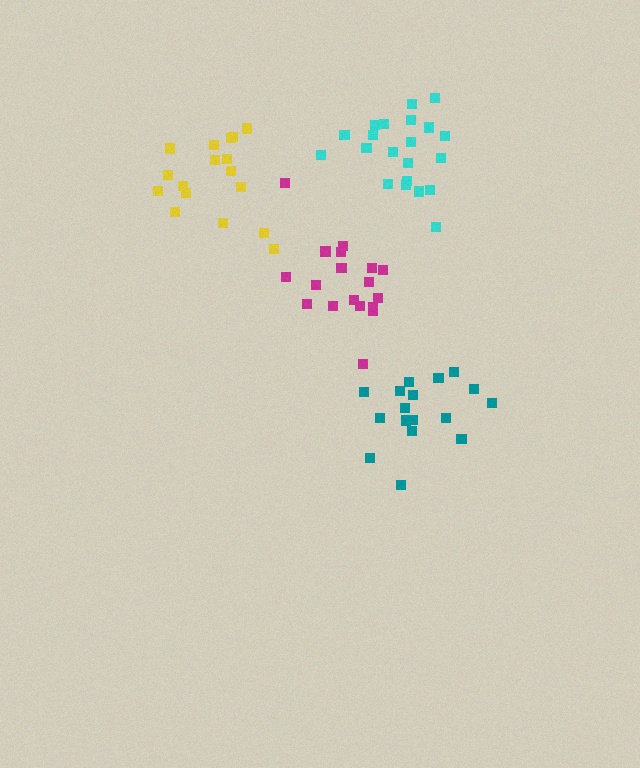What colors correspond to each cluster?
The clusters are colored: cyan, teal, magenta, yellow.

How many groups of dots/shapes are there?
There are 4 groups.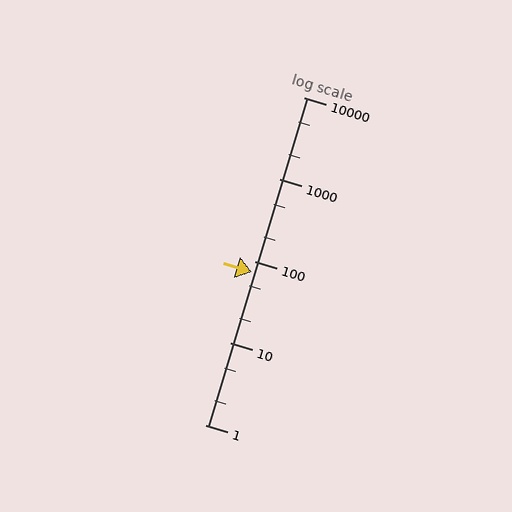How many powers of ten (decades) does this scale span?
The scale spans 4 decades, from 1 to 10000.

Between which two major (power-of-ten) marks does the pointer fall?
The pointer is between 10 and 100.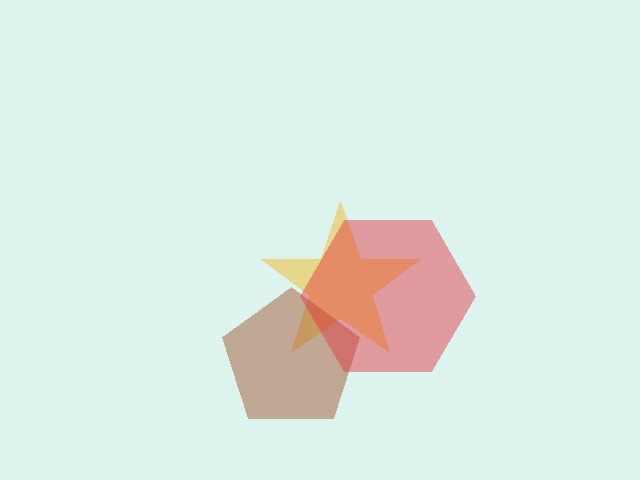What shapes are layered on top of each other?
The layered shapes are: a yellow star, a brown pentagon, a red hexagon.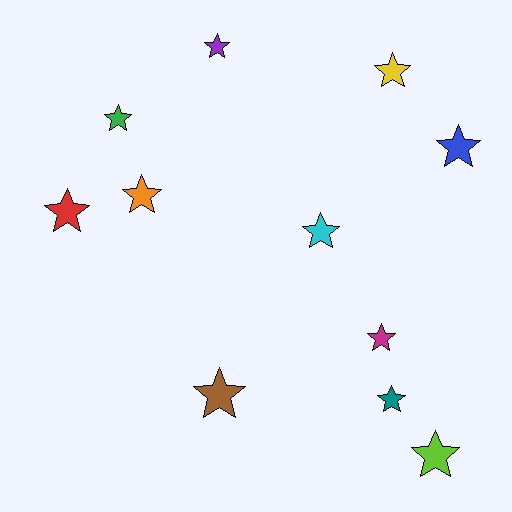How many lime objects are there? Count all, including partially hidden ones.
There is 1 lime object.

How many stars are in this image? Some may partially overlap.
There are 11 stars.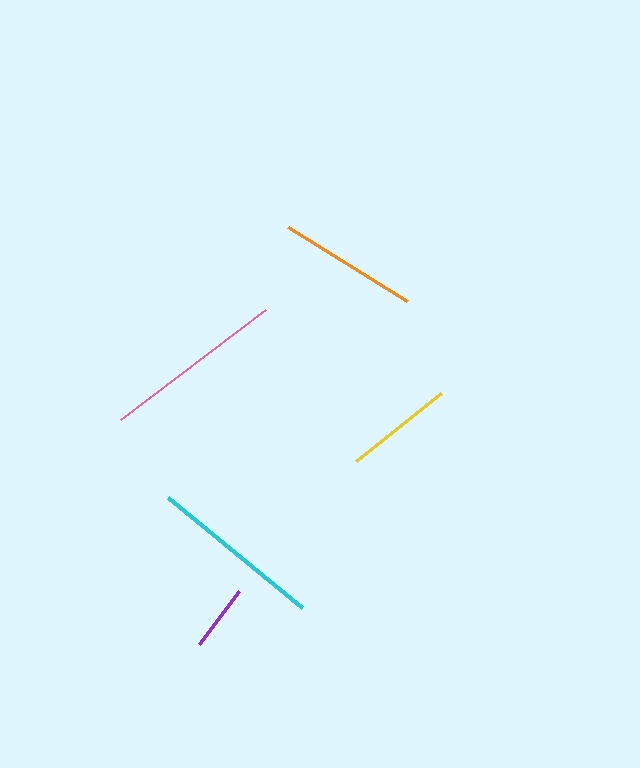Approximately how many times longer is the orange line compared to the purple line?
The orange line is approximately 2.1 times the length of the purple line.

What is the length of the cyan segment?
The cyan segment is approximately 174 pixels long.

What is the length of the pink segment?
The pink segment is approximately 182 pixels long.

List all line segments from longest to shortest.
From longest to shortest: pink, cyan, orange, yellow, purple.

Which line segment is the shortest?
The purple line is the shortest at approximately 67 pixels.